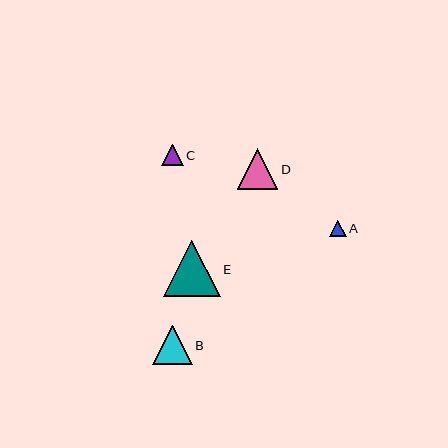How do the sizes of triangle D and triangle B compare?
Triangle D and triangle B are approximately the same size.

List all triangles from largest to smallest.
From largest to smallest: E, D, B, C, A.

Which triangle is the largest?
Triangle E is the largest with a size of approximately 56 pixels.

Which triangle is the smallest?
Triangle A is the smallest with a size of approximately 17 pixels.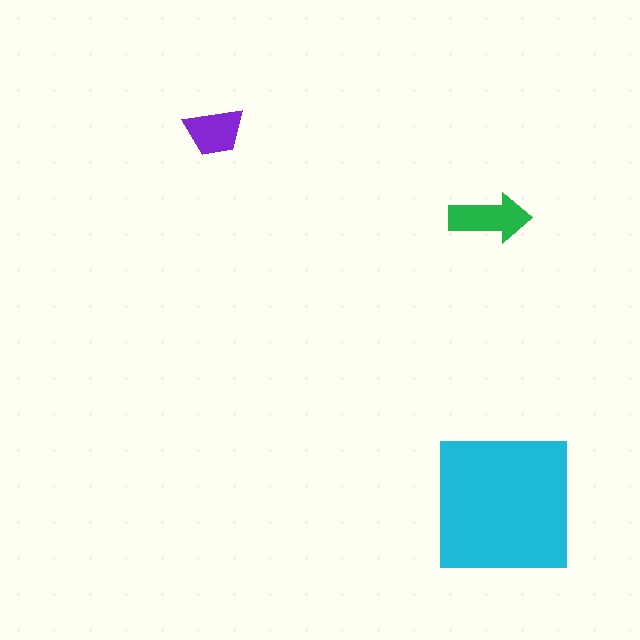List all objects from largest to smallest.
The cyan square, the green arrow, the purple trapezoid.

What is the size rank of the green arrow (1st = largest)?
2nd.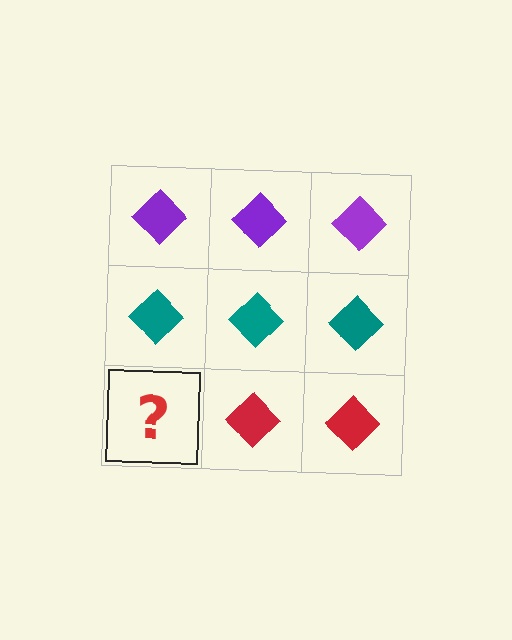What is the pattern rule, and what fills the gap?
The rule is that each row has a consistent color. The gap should be filled with a red diamond.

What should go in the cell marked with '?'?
The missing cell should contain a red diamond.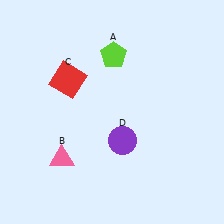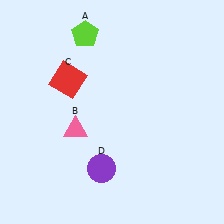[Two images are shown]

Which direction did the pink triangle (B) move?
The pink triangle (B) moved up.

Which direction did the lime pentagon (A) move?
The lime pentagon (A) moved left.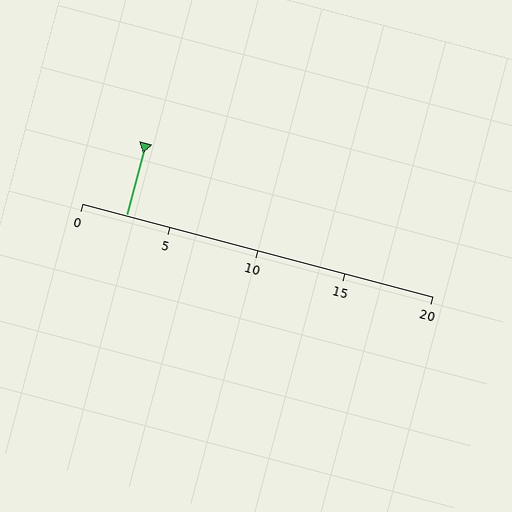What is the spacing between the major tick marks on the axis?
The major ticks are spaced 5 apart.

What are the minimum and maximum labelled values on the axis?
The axis runs from 0 to 20.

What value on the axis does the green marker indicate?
The marker indicates approximately 2.5.